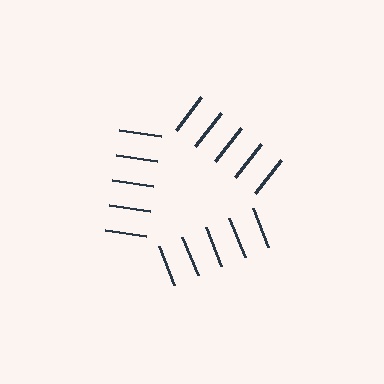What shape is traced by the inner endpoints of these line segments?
An illusory triangle — the line segments terminate on its edges but no continuous stroke is drawn.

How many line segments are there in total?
15 — 5 along each of the 3 edges.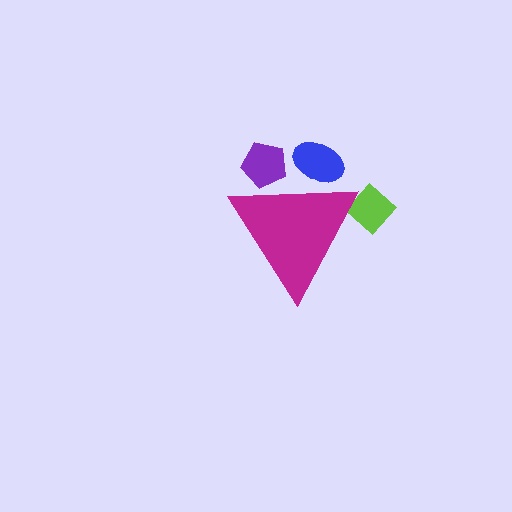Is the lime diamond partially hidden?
Yes, the lime diamond is partially hidden behind the magenta triangle.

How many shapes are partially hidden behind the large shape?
3 shapes are partially hidden.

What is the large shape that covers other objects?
A magenta triangle.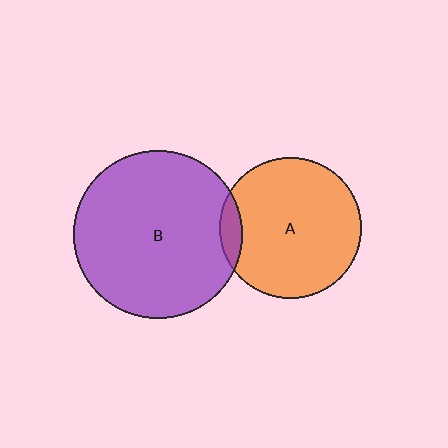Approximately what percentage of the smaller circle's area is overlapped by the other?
Approximately 10%.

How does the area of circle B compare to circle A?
Approximately 1.4 times.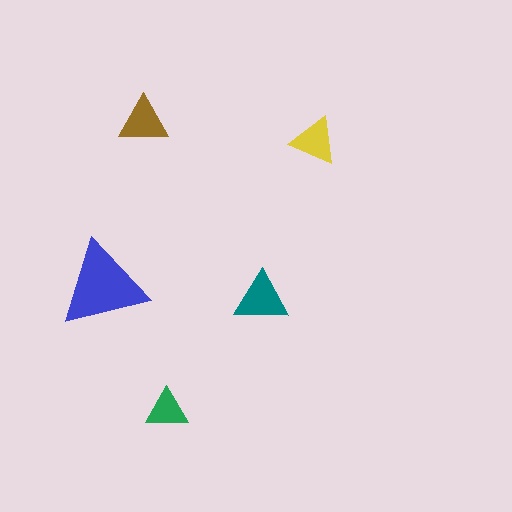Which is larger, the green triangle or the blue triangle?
The blue one.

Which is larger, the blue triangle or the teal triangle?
The blue one.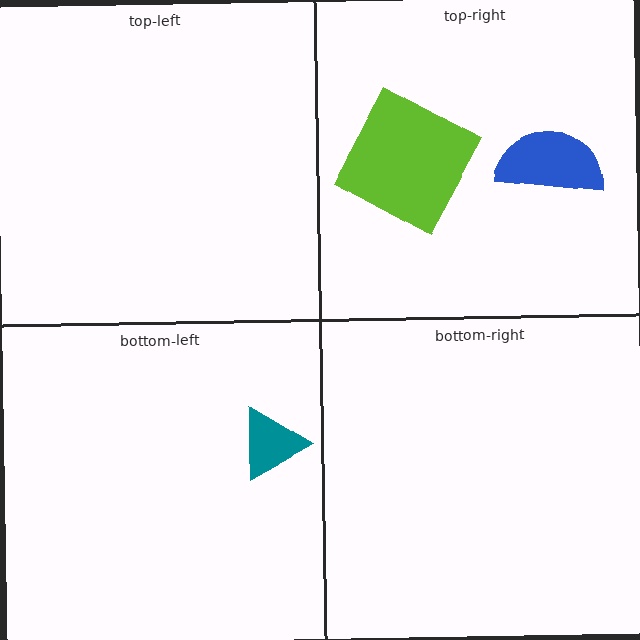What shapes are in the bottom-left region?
The teal triangle.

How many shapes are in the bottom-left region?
1.